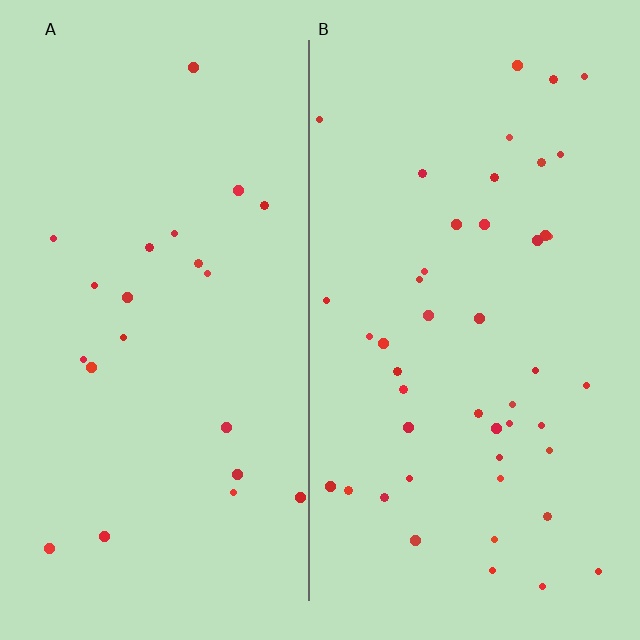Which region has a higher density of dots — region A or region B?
B (the right).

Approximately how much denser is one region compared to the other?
Approximately 2.0× — region B over region A.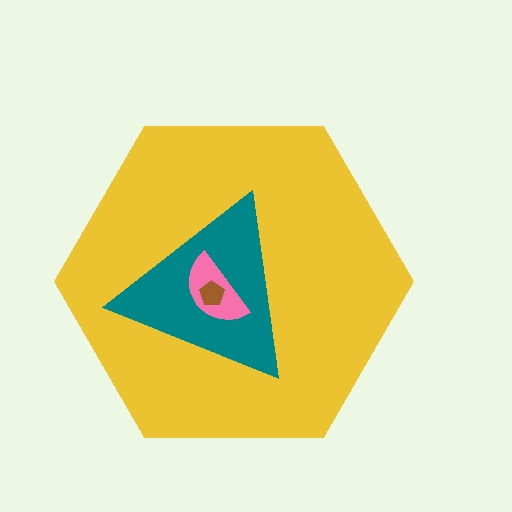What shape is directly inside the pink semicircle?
The brown pentagon.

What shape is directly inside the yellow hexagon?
The teal triangle.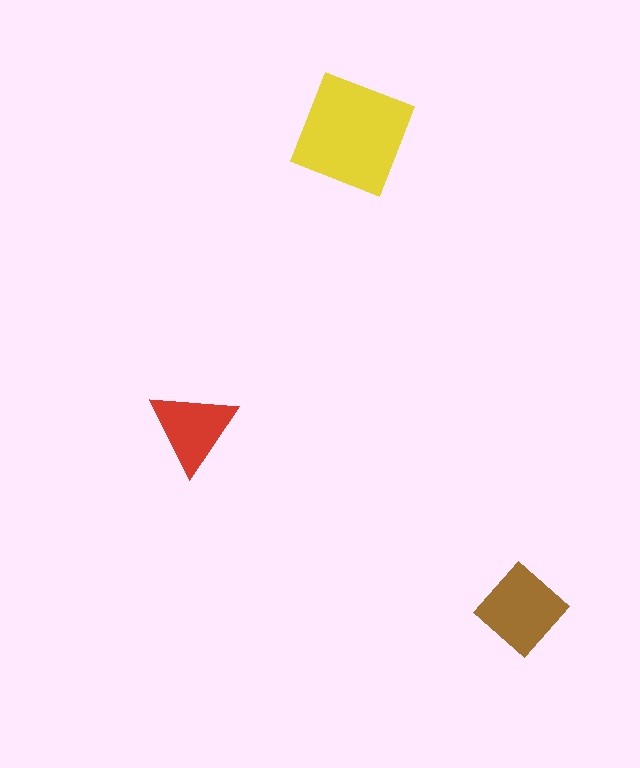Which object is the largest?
The yellow square.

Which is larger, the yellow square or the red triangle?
The yellow square.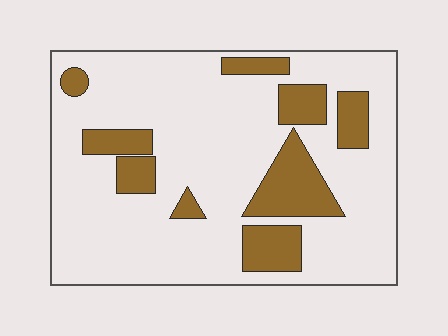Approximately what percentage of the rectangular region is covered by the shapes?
Approximately 20%.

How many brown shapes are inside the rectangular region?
9.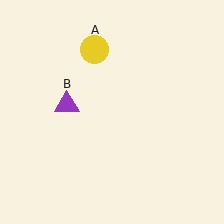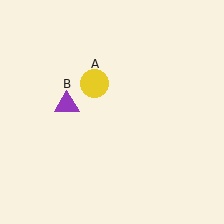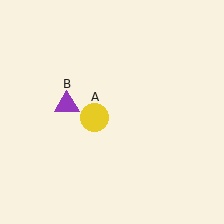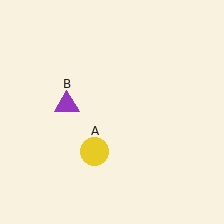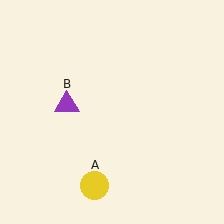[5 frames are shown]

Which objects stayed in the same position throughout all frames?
Purple triangle (object B) remained stationary.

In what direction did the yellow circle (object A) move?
The yellow circle (object A) moved down.